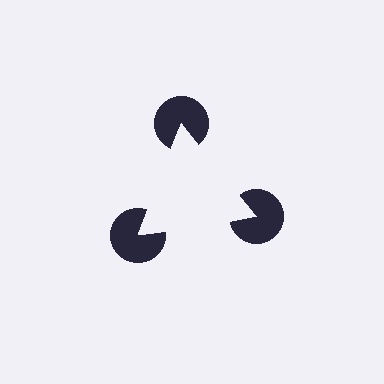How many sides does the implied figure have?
3 sides.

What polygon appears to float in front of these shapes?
An illusory triangle — its edges are inferred from the aligned wedge cuts in the pac-man discs, not physically drawn.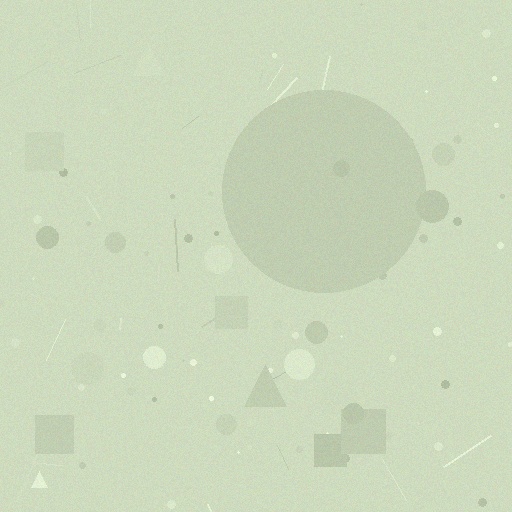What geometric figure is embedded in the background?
A circle is embedded in the background.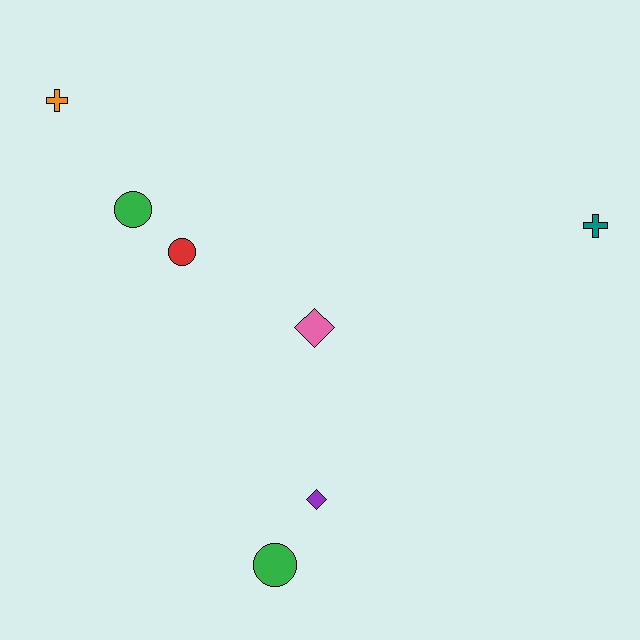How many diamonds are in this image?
There are 2 diamonds.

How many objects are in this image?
There are 7 objects.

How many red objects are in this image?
There is 1 red object.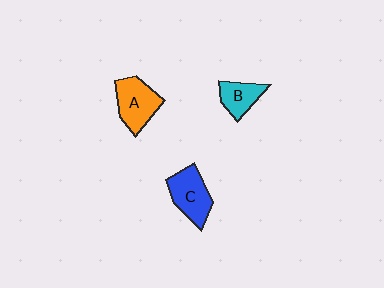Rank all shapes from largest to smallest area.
From largest to smallest: A (orange), C (blue), B (cyan).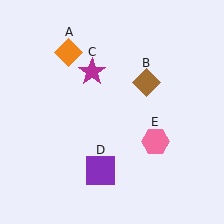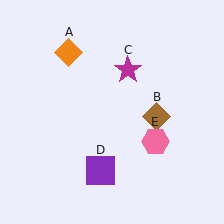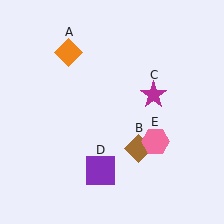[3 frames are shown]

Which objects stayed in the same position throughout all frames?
Orange diamond (object A) and purple square (object D) and pink hexagon (object E) remained stationary.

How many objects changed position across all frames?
2 objects changed position: brown diamond (object B), magenta star (object C).